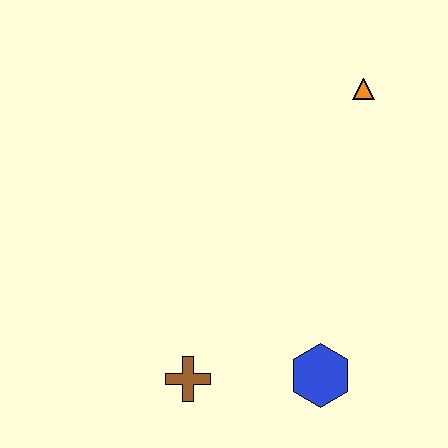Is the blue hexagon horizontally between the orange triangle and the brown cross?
Yes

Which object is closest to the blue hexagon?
The brown cross is closest to the blue hexagon.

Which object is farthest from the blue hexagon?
The orange triangle is farthest from the blue hexagon.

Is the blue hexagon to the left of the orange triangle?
Yes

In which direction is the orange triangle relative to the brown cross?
The orange triangle is above the brown cross.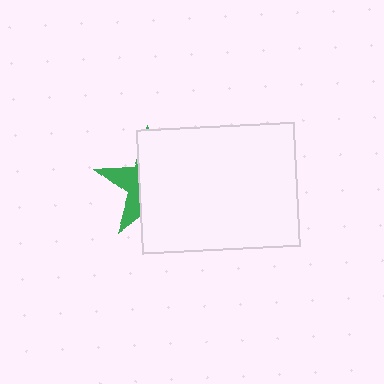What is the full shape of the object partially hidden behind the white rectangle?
The partially hidden object is a green star.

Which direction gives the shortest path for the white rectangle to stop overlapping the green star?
Moving right gives the shortest separation.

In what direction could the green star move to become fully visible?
The green star could move left. That would shift it out from behind the white rectangle entirely.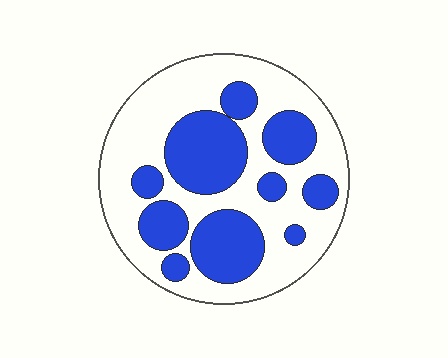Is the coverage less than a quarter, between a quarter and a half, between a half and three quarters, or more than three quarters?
Between a quarter and a half.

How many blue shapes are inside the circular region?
10.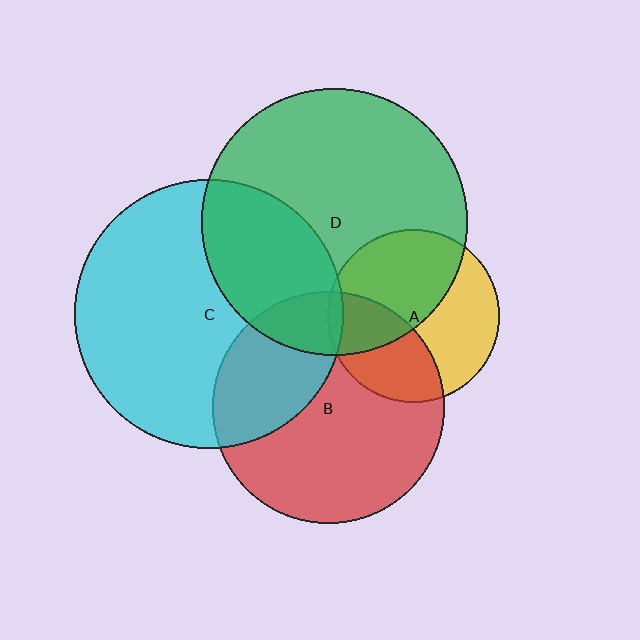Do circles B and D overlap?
Yes.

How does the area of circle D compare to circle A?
Approximately 2.4 times.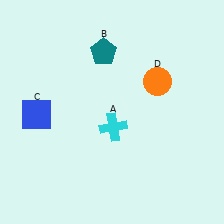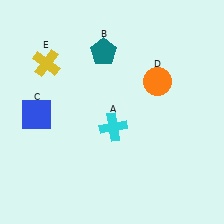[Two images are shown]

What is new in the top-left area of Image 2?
A yellow cross (E) was added in the top-left area of Image 2.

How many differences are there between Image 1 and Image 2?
There is 1 difference between the two images.